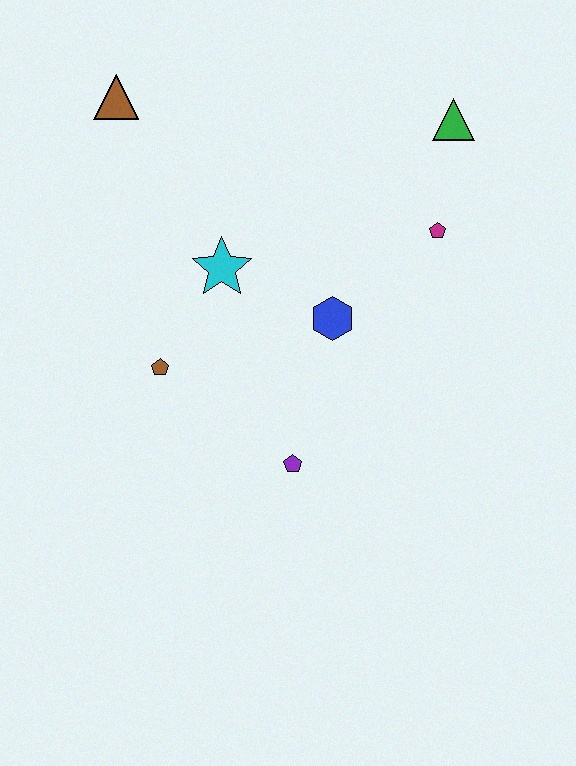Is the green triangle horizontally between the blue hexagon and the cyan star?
No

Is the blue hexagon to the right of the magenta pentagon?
No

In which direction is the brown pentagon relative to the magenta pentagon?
The brown pentagon is to the left of the magenta pentagon.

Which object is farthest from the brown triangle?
The purple pentagon is farthest from the brown triangle.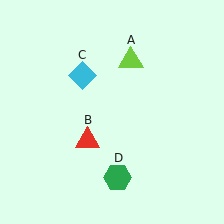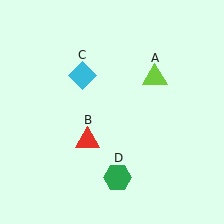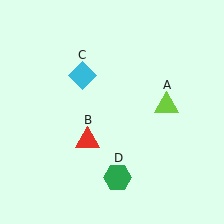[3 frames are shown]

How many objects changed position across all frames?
1 object changed position: lime triangle (object A).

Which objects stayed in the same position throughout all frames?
Red triangle (object B) and cyan diamond (object C) and green hexagon (object D) remained stationary.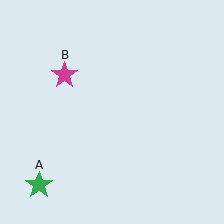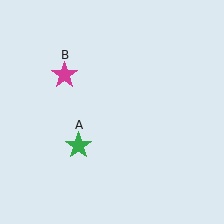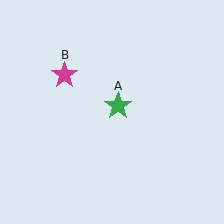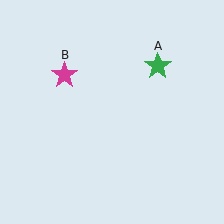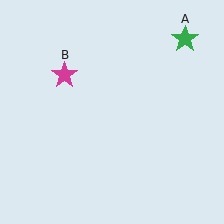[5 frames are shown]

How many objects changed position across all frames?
1 object changed position: green star (object A).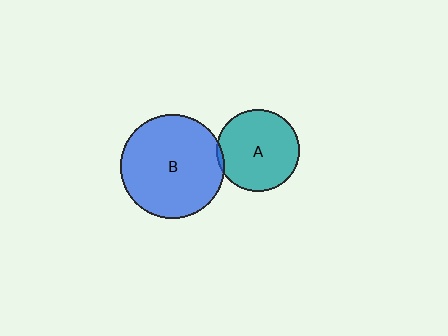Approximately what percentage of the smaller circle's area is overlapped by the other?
Approximately 5%.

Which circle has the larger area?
Circle B (blue).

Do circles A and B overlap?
Yes.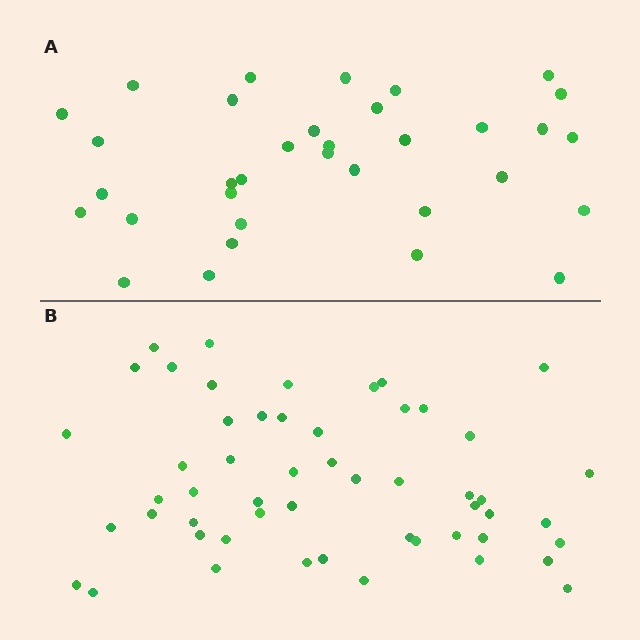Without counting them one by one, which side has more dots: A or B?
Region B (the bottom region) has more dots.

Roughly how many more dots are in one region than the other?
Region B has approximately 20 more dots than region A.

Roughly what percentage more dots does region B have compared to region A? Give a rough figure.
About 55% more.